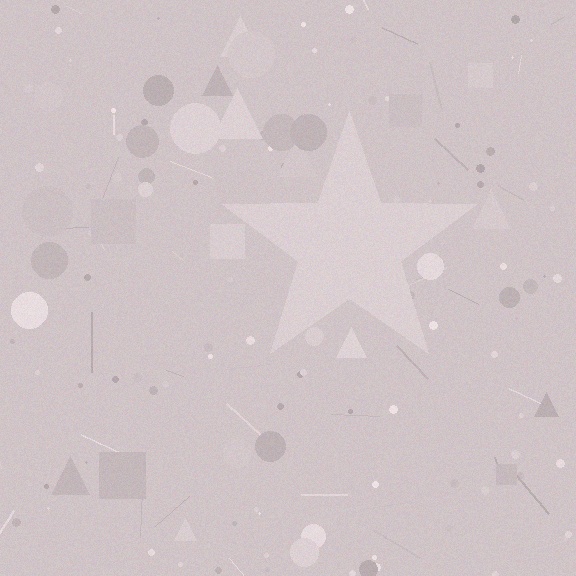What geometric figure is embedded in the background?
A star is embedded in the background.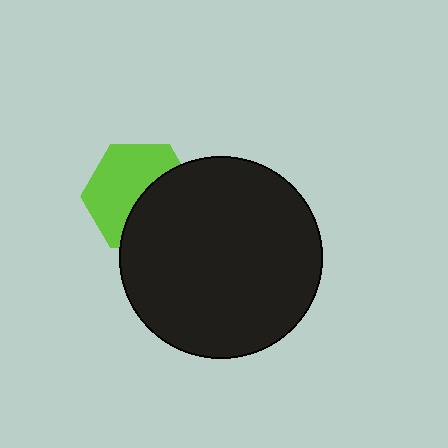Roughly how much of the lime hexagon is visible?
About half of it is visible (roughly 56%).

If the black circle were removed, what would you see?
You would see the complete lime hexagon.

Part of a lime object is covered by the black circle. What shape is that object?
It is a hexagon.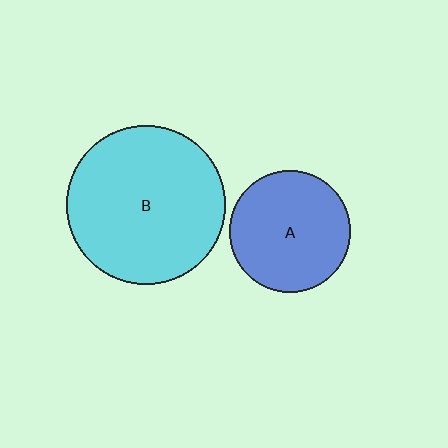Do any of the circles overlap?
No, none of the circles overlap.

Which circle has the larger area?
Circle B (cyan).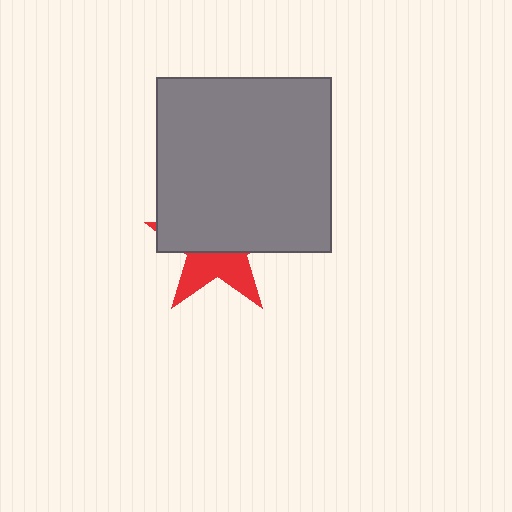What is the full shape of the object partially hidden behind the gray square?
The partially hidden object is a red star.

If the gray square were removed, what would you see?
You would see the complete red star.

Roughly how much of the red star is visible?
A small part of it is visible (roughly 39%).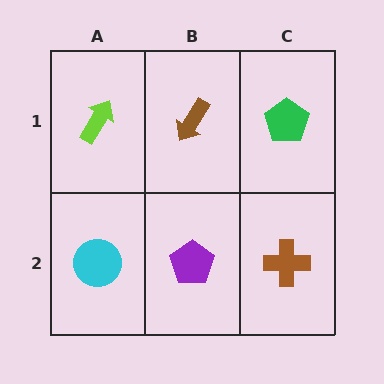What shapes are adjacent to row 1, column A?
A cyan circle (row 2, column A), a brown arrow (row 1, column B).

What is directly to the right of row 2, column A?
A purple pentagon.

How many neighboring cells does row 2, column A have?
2.